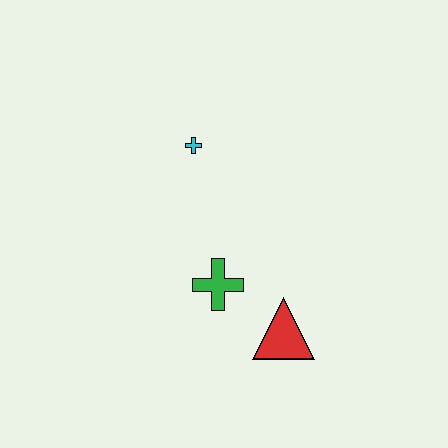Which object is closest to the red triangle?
The green cross is closest to the red triangle.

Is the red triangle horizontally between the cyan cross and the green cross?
No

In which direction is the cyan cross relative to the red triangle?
The cyan cross is above the red triangle.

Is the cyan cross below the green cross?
No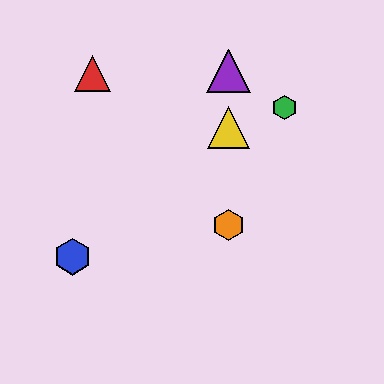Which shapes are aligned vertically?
The yellow triangle, the purple triangle, the orange hexagon are aligned vertically.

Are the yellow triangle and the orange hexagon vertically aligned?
Yes, both are at x≈229.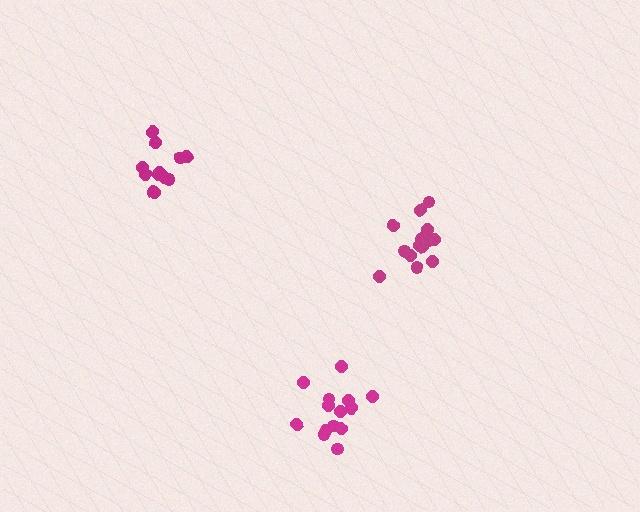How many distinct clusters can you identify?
There are 3 distinct clusters.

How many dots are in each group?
Group 1: 12 dots, Group 2: 16 dots, Group 3: 14 dots (42 total).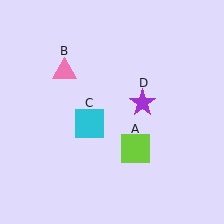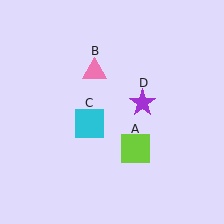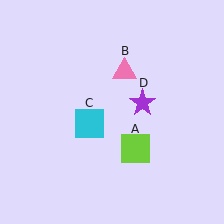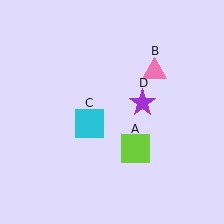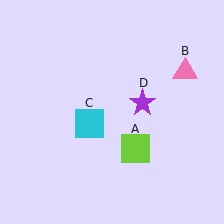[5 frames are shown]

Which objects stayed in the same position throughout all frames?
Lime square (object A) and cyan square (object C) and purple star (object D) remained stationary.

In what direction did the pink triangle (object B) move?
The pink triangle (object B) moved right.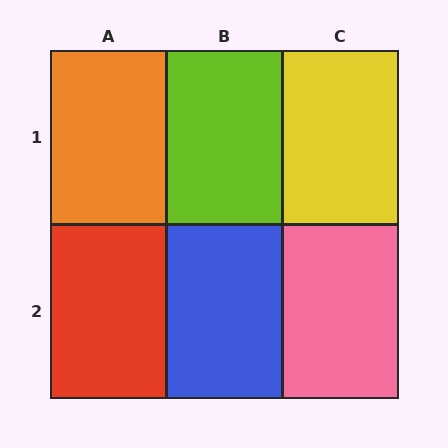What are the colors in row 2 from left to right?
Red, blue, pink.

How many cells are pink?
1 cell is pink.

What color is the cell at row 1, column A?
Orange.